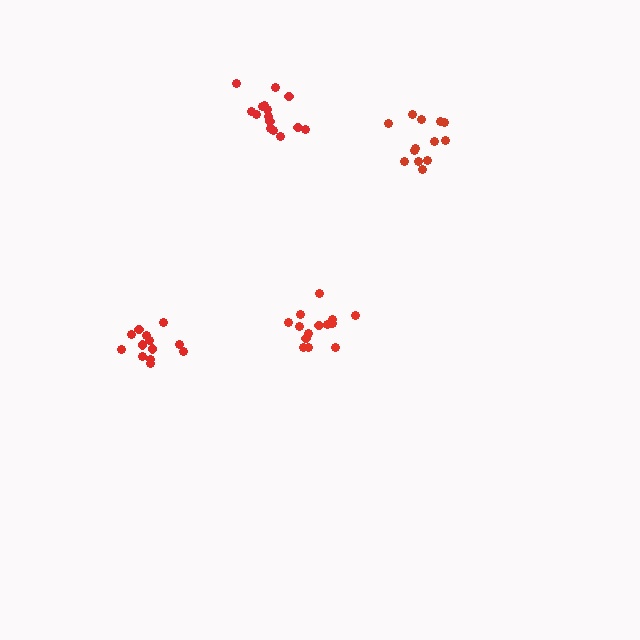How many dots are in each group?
Group 1: 13 dots, Group 2: 13 dots, Group 3: 15 dots, Group 4: 14 dots (55 total).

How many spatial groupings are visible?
There are 4 spatial groupings.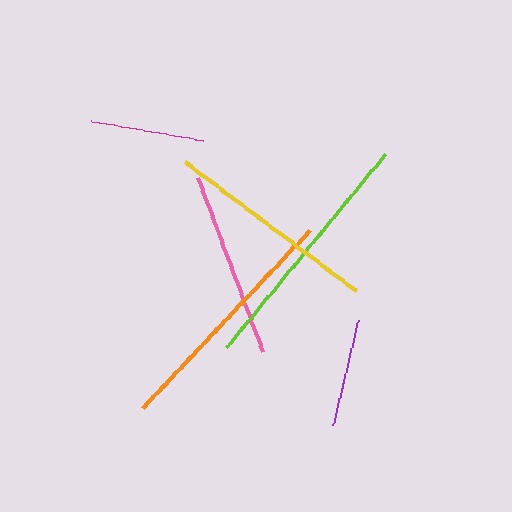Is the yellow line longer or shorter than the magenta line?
The yellow line is longer than the magenta line.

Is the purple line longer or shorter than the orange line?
The orange line is longer than the purple line.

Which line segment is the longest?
The lime line is the longest at approximately 250 pixels.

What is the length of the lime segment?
The lime segment is approximately 250 pixels long.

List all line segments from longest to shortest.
From longest to shortest: lime, orange, yellow, pink, magenta, purple.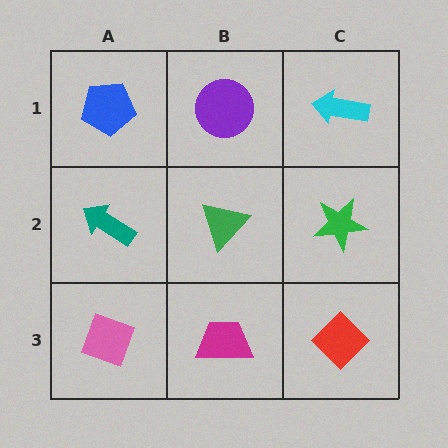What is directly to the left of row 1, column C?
A purple circle.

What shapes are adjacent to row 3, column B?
A green triangle (row 2, column B), a pink diamond (row 3, column A), a red diamond (row 3, column C).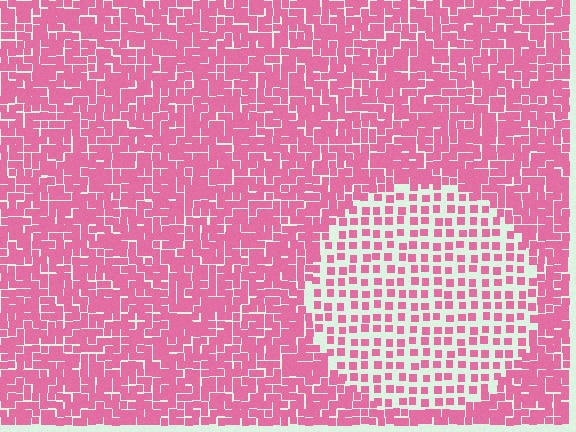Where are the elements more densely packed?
The elements are more densely packed outside the circle boundary.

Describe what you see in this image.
The image contains small pink elements arranged at two different densities. A circle-shaped region is visible where the elements are less densely packed than the surrounding area.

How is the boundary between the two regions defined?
The boundary is defined by a change in element density (approximately 2.2x ratio). All elements are the same color, size, and shape.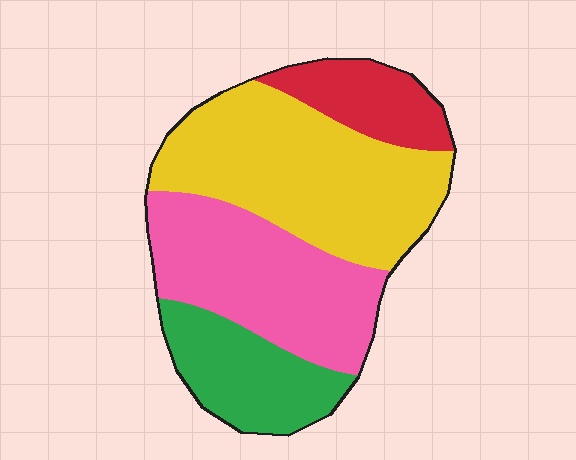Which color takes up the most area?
Yellow, at roughly 40%.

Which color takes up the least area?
Red, at roughly 10%.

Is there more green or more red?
Green.